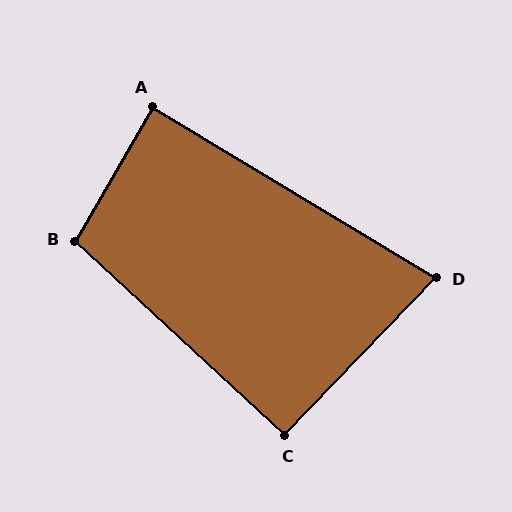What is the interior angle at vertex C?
Approximately 91 degrees (approximately right).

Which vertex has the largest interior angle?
B, at approximately 103 degrees.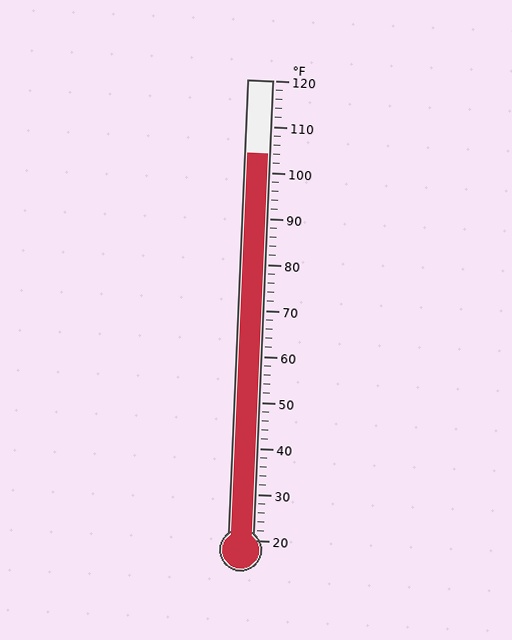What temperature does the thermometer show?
The thermometer shows approximately 104°F.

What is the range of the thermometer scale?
The thermometer scale ranges from 20°F to 120°F.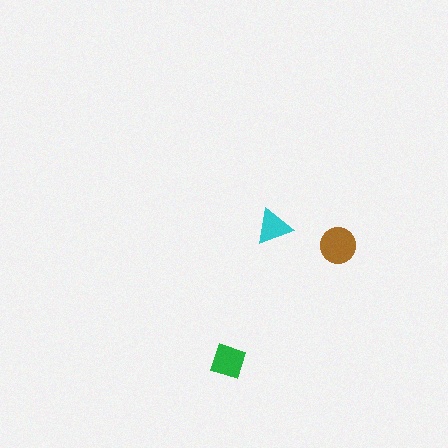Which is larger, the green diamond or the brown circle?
The brown circle.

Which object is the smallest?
The cyan triangle.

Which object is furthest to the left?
The green diamond is leftmost.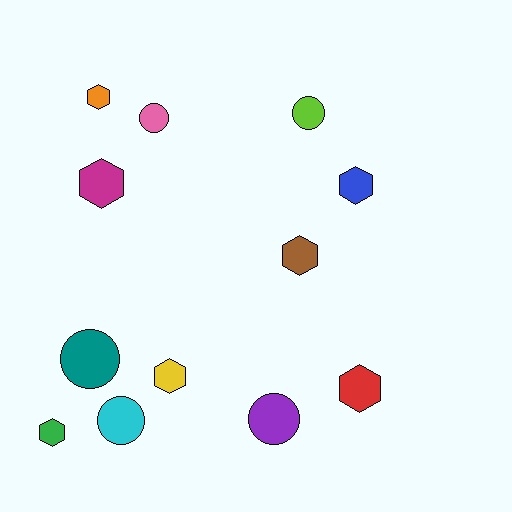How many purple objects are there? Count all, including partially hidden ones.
There is 1 purple object.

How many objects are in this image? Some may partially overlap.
There are 12 objects.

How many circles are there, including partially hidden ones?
There are 5 circles.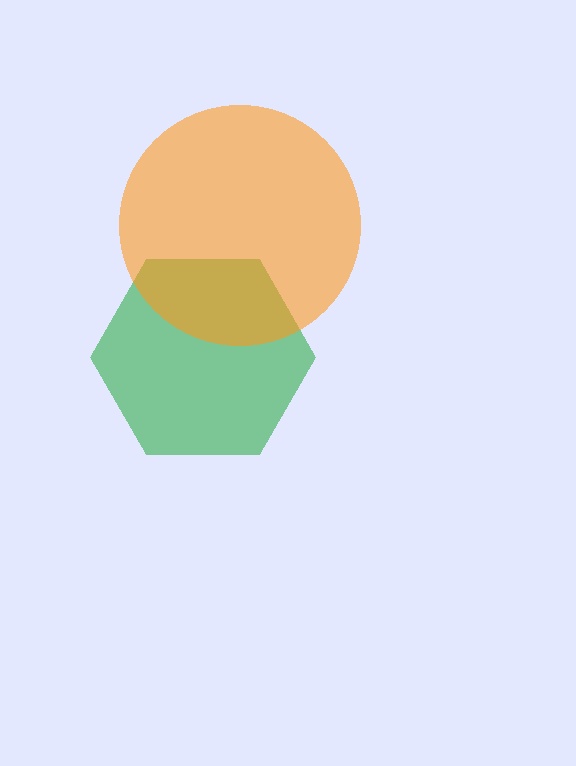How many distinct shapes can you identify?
There are 2 distinct shapes: a green hexagon, an orange circle.